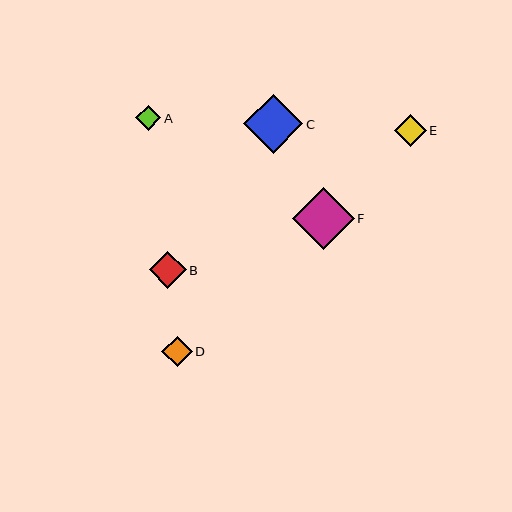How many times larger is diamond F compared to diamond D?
Diamond F is approximately 2.0 times the size of diamond D.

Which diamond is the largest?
Diamond F is the largest with a size of approximately 62 pixels.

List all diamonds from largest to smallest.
From largest to smallest: F, C, B, E, D, A.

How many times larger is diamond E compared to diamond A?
Diamond E is approximately 1.3 times the size of diamond A.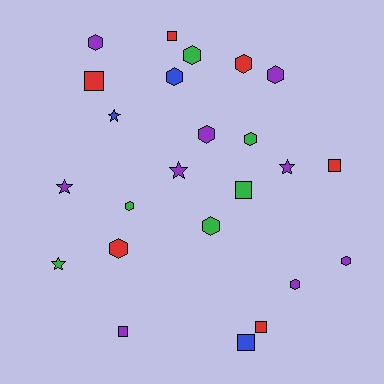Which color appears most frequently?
Purple, with 9 objects.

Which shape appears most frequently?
Hexagon, with 12 objects.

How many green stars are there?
There is 1 green star.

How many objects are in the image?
There are 24 objects.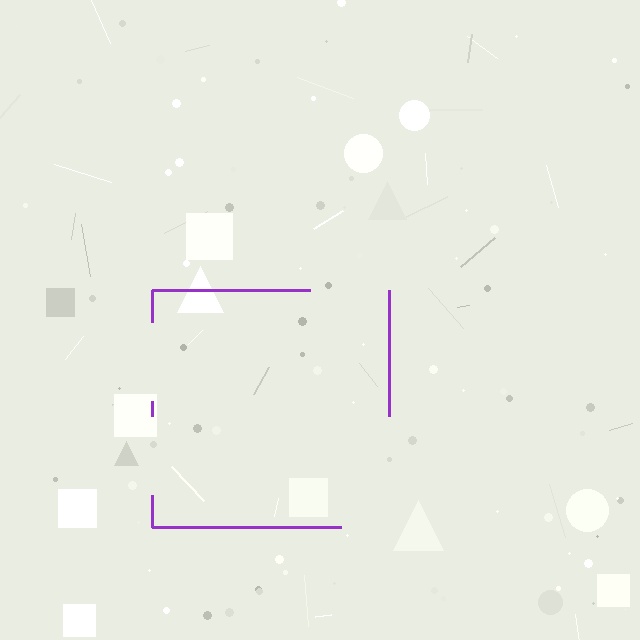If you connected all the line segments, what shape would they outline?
They would outline a square.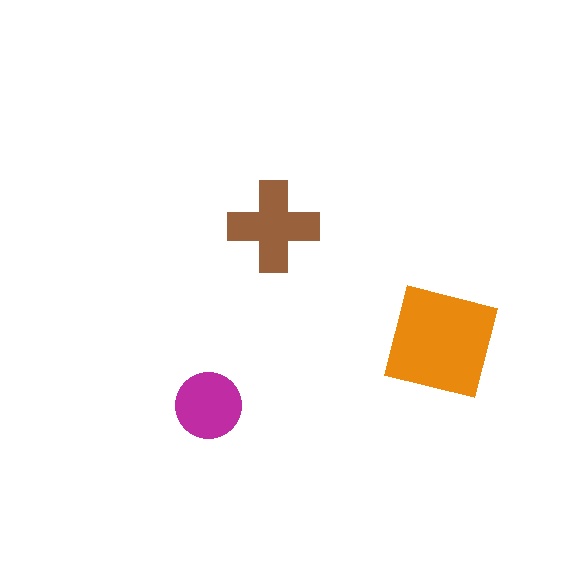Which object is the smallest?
The magenta circle.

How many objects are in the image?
There are 3 objects in the image.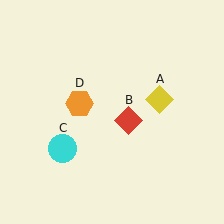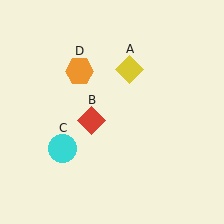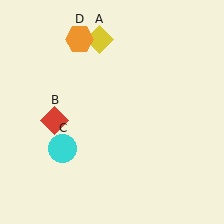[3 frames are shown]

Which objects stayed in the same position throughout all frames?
Cyan circle (object C) remained stationary.